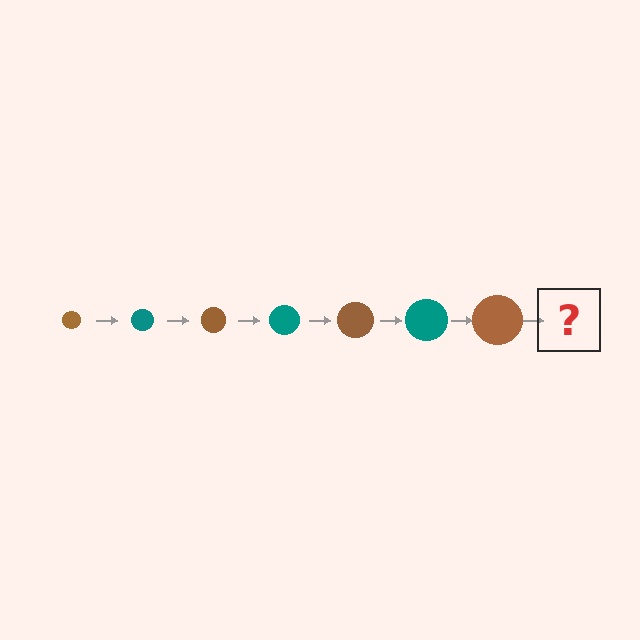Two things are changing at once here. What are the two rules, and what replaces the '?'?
The two rules are that the circle grows larger each step and the color cycles through brown and teal. The '?' should be a teal circle, larger than the previous one.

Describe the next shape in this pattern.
It should be a teal circle, larger than the previous one.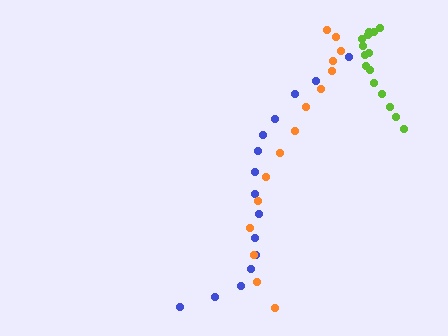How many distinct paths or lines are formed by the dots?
There are 3 distinct paths.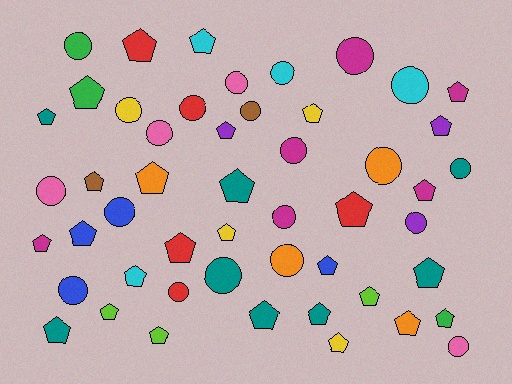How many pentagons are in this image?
There are 29 pentagons.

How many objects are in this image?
There are 50 objects.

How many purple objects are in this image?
There are 3 purple objects.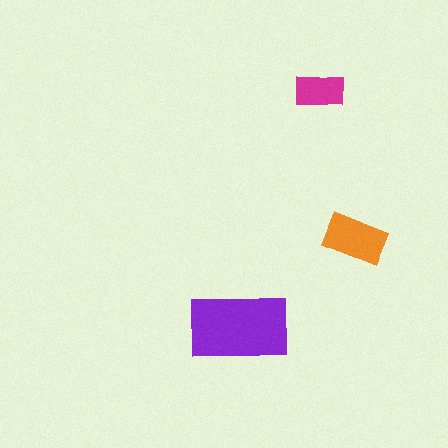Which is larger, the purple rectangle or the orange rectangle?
The purple one.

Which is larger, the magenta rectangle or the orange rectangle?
The orange one.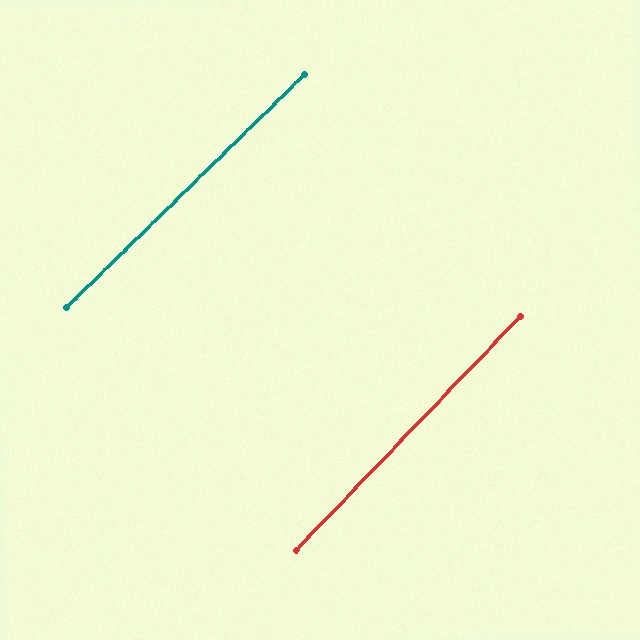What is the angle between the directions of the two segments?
Approximately 2 degrees.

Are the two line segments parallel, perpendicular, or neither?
Parallel — their directions differ by only 1.9°.